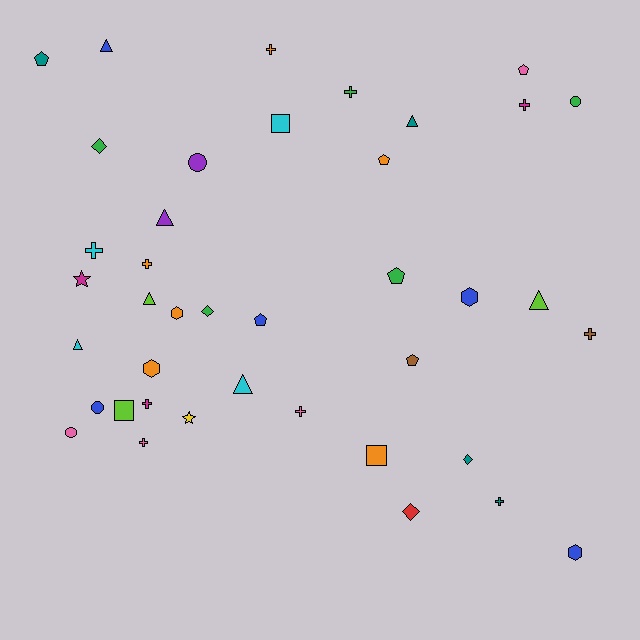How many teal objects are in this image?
There are 4 teal objects.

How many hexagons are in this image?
There are 4 hexagons.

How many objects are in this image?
There are 40 objects.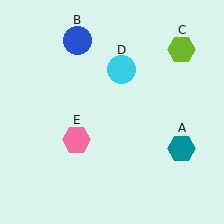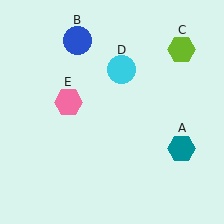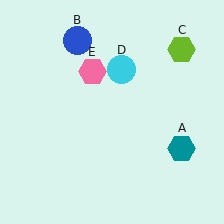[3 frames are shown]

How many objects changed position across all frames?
1 object changed position: pink hexagon (object E).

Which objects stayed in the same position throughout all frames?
Teal hexagon (object A) and blue circle (object B) and lime hexagon (object C) and cyan circle (object D) remained stationary.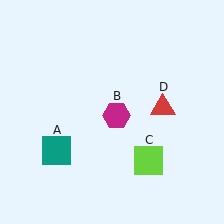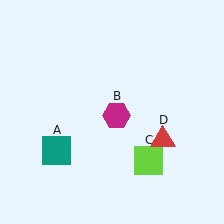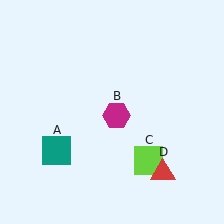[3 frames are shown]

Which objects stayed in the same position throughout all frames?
Teal square (object A) and magenta hexagon (object B) and lime square (object C) remained stationary.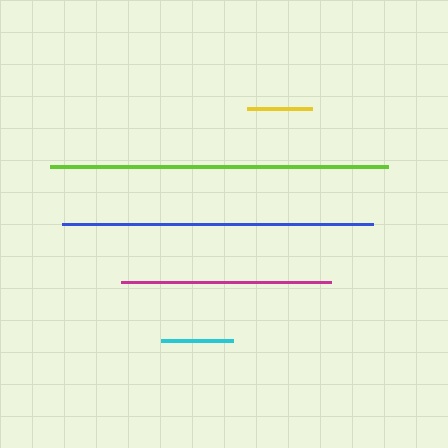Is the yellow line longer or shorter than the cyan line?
The cyan line is longer than the yellow line.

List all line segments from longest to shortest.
From longest to shortest: lime, blue, magenta, cyan, yellow.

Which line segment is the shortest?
The yellow line is the shortest at approximately 65 pixels.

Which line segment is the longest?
The lime line is the longest at approximately 338 pixels.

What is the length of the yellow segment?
The yellow segment is approximately 65 pixels long.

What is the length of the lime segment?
The lime segment is approximately 338 pixels long.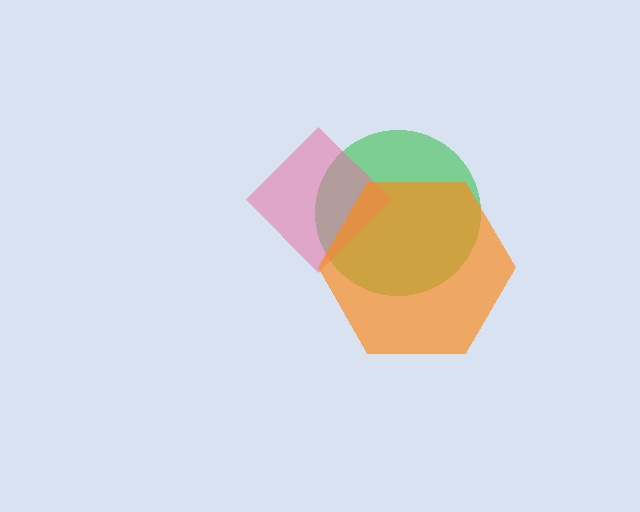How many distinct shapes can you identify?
There are 3 distinct shapes: a green circle, a pink diamond, an orange hexagon.